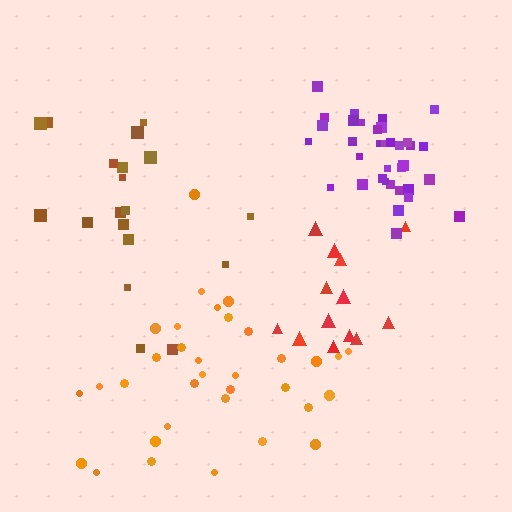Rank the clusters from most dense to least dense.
purple, red, orange, brown.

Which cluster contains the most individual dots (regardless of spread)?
Purple (35).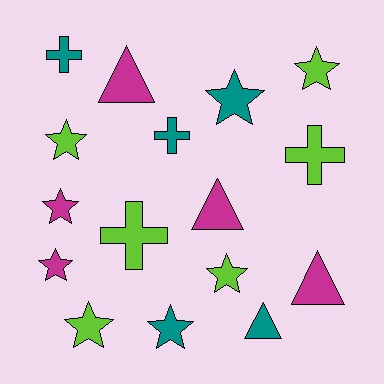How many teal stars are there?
There are 2 teal stars.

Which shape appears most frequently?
Star, with 8 objects.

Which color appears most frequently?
Lime, with 6 objects.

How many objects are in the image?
There are 16 objects.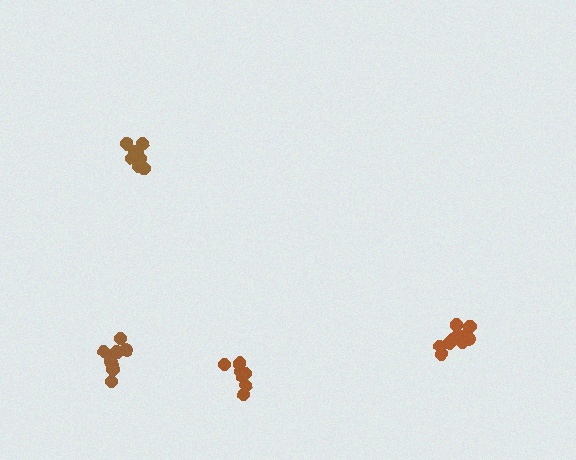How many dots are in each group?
Group 1: 10 dots, Group 2: 8 dots, Group 3: 9 dots, Group 4: 7 dots (34 total).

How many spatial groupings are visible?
There are 4 spatial groupings.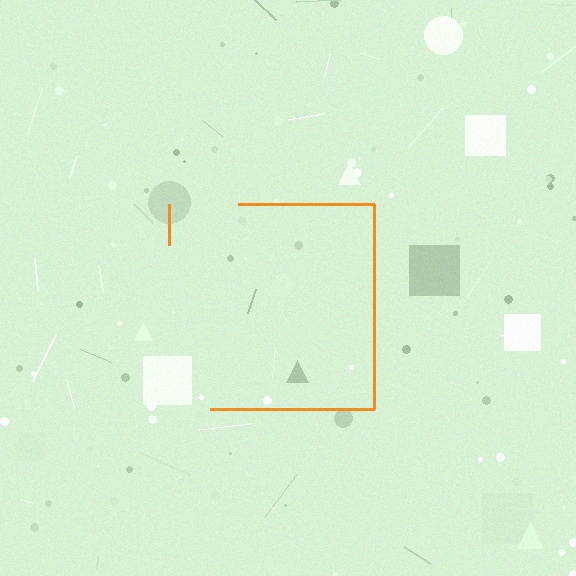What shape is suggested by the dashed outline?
The dashed outline suggests a square.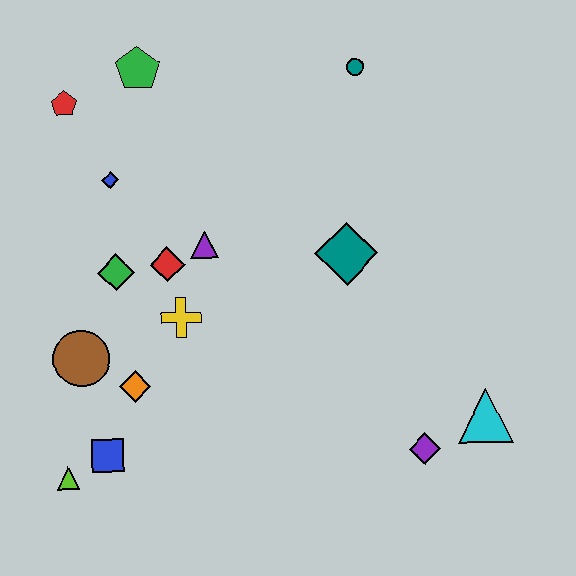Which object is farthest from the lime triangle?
The teal circle is farthest from the lime triangle.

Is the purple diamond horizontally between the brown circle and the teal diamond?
No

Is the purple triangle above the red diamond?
Yes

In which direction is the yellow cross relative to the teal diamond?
The yellow cross is to the left of the teal diamond.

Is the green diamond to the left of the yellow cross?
Yes